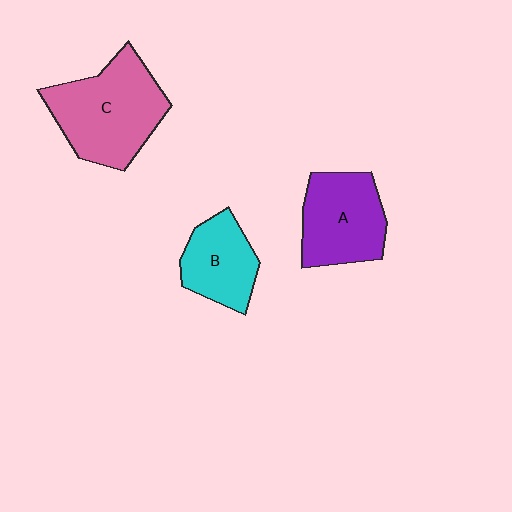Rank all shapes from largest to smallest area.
From largest to smallest: C (pink), A (purple), B (cyan).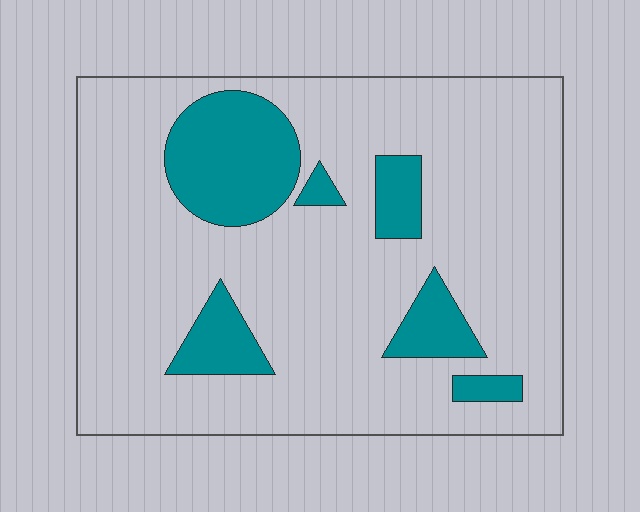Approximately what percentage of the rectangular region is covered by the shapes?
Approximately 20%.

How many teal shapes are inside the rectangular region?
6.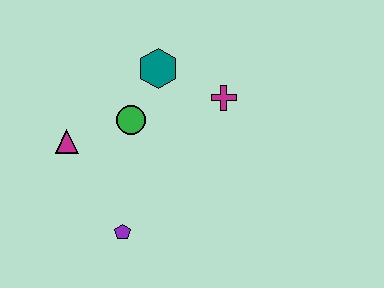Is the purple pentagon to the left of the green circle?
Yes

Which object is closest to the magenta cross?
The teal hexagon is closest to the magenta cross.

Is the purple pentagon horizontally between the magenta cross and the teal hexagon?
No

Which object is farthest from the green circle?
The purple pentagon is farthest from the green circle.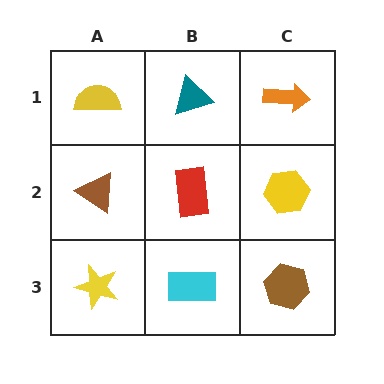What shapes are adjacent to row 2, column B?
A teal triangle (row 1, column B), a cyan rectangle (row 3, column B), a brown triangle (row 2, column A), a yellow hexagon (row 2, column C).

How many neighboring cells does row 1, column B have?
3.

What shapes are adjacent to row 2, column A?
A yellow semicircle (row 1, column A), a yellow star (row 3, column A), a red rectangle (row 2, column B).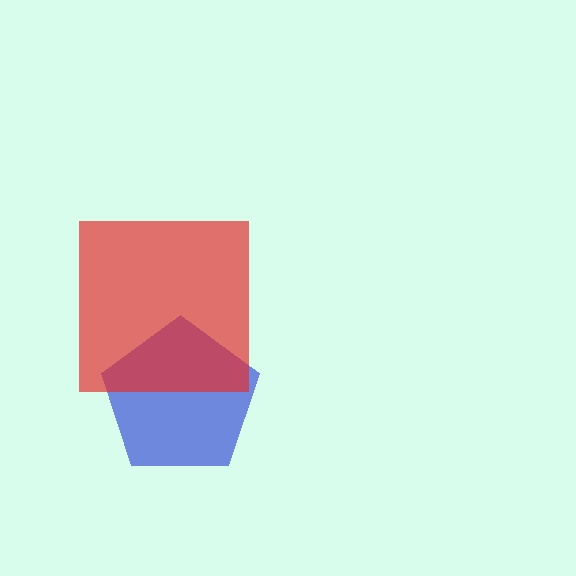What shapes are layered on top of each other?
The layered shapes are: a blue pentagon, a red square.